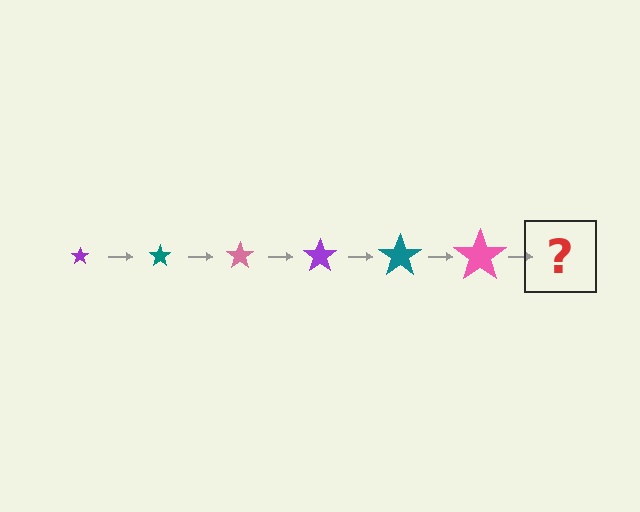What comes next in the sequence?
The next element should be a purple star, larger than the previous one.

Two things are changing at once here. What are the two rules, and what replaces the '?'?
The two rules are that the star grows larger each step and the color cycles through purple, teal, and pink. The '?' should be a purple star, larger than the previous one.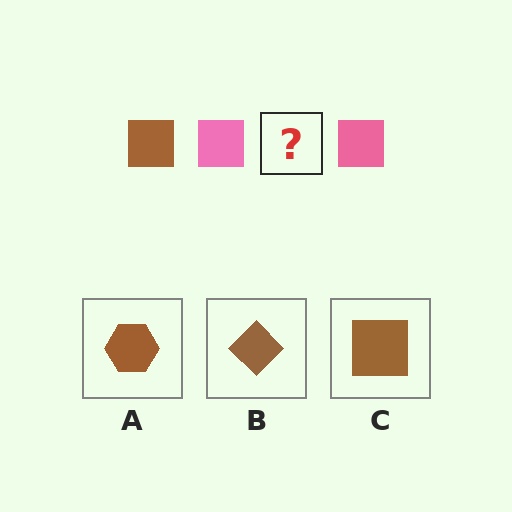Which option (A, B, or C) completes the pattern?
C.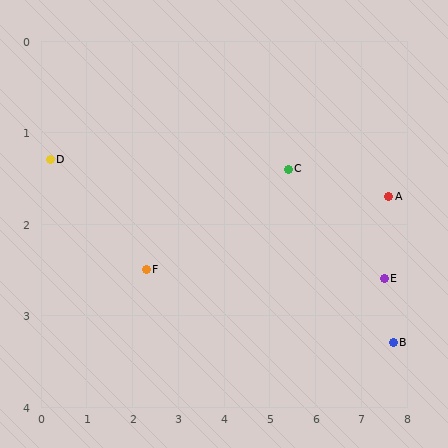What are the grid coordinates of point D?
Point D is at approximately (0.2, 1.3).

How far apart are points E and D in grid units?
Points E and D are about 7.4 grid units apart.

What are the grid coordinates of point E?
Point E is at approximately (7.5, 2.6).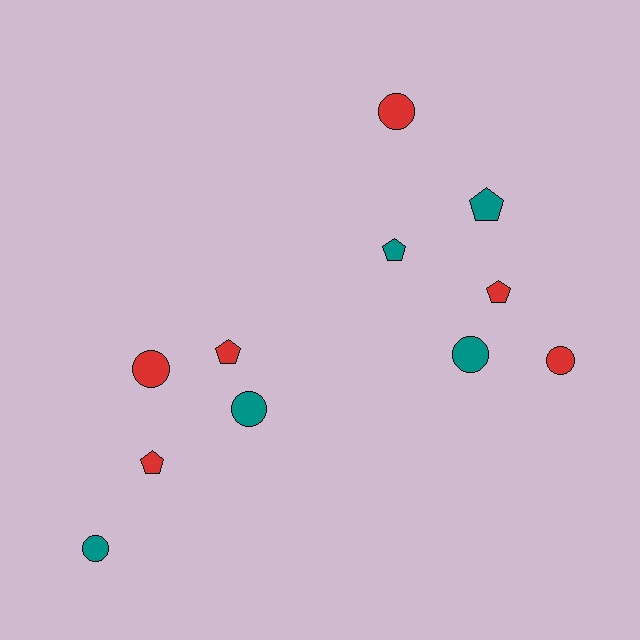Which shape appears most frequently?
Circle, with 6 objects.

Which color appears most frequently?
Red, with 6 objects.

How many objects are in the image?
There are 11 objects.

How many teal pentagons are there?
There are 2 teal pentagons.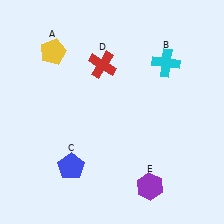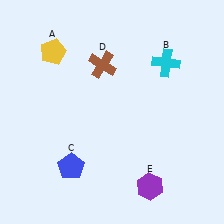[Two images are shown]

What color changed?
The cross (D) changed from red in Image 1 to brown in Image 2.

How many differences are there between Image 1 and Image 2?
There is 1 difference between the two images.